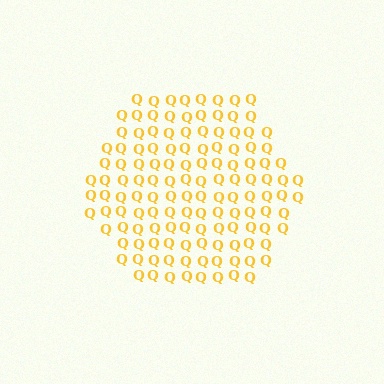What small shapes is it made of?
It is made of small letter Q's.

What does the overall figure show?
The overall figure shows a hexagon.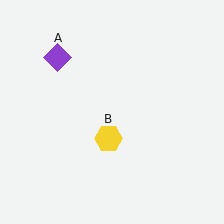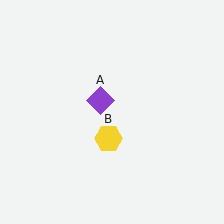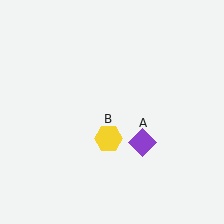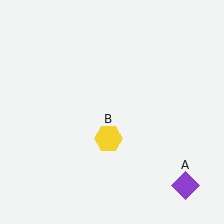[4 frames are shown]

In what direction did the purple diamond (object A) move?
The purple diamond (object A) moved down and to the right.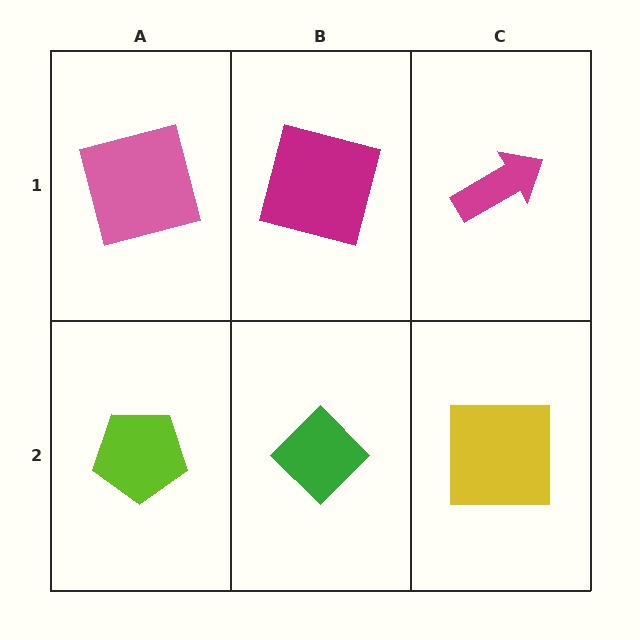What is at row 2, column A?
A lime pentagon.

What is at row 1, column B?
A magenta square.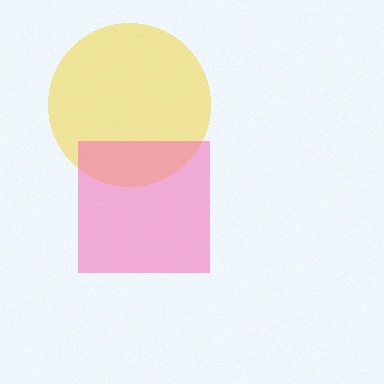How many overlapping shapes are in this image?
There are 2 overlapping shapes in the image.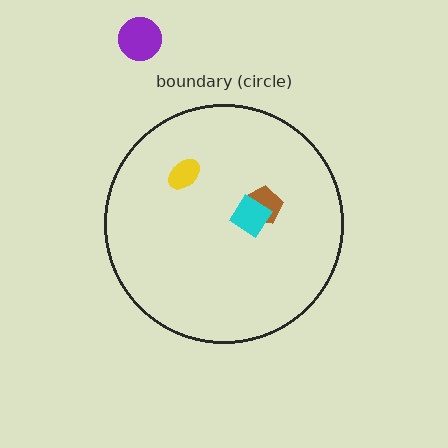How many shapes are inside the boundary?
3 inside, 1 outside.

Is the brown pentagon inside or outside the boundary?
Inside.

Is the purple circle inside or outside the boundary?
Outside.